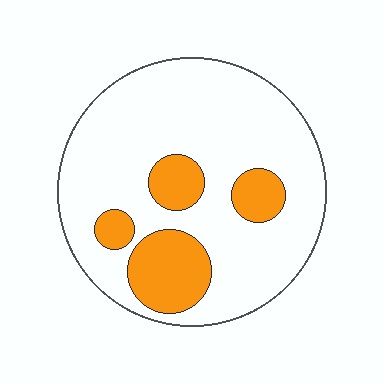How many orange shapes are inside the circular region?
4.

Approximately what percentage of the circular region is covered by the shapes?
Approximately 20%.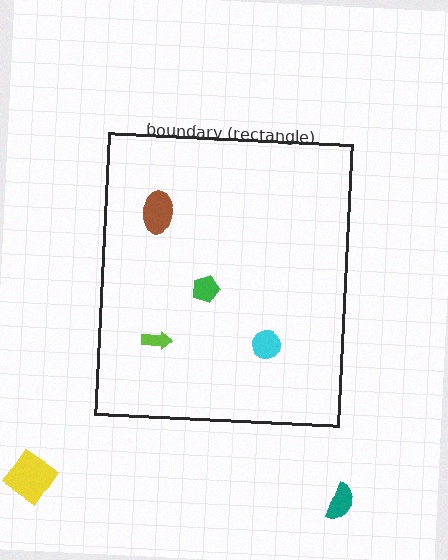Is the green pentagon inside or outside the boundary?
Inside.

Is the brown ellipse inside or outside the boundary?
Inside.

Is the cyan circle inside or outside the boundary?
Inside.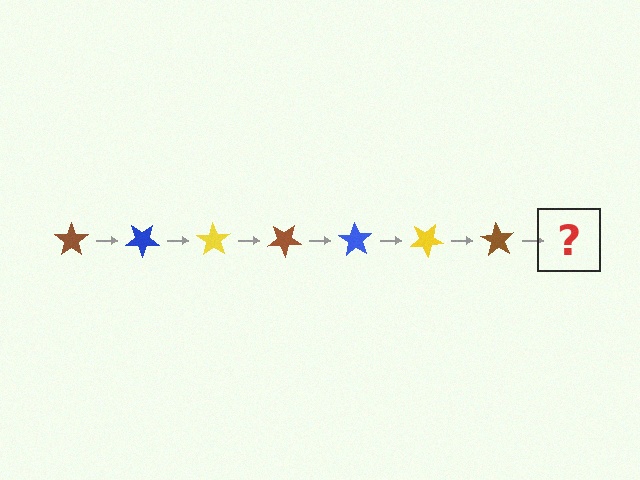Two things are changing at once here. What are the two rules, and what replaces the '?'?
The two rules are that it rotates 35 degrees each step and the color cycles through brown, blue, and yellow. The '?' should be a blue star, rotated 245 degrees from the start.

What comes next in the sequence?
The next element should be a blue star, rotated 245 degrees from the start.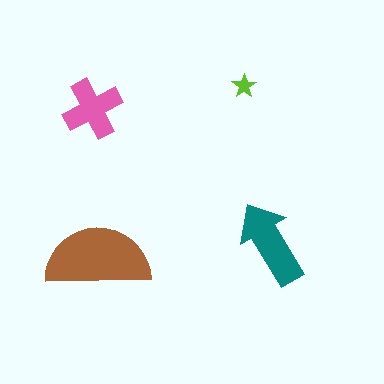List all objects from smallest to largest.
The lime star, the pink cross, the teal arrow, the brown semicircle.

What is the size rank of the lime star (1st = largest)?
4th.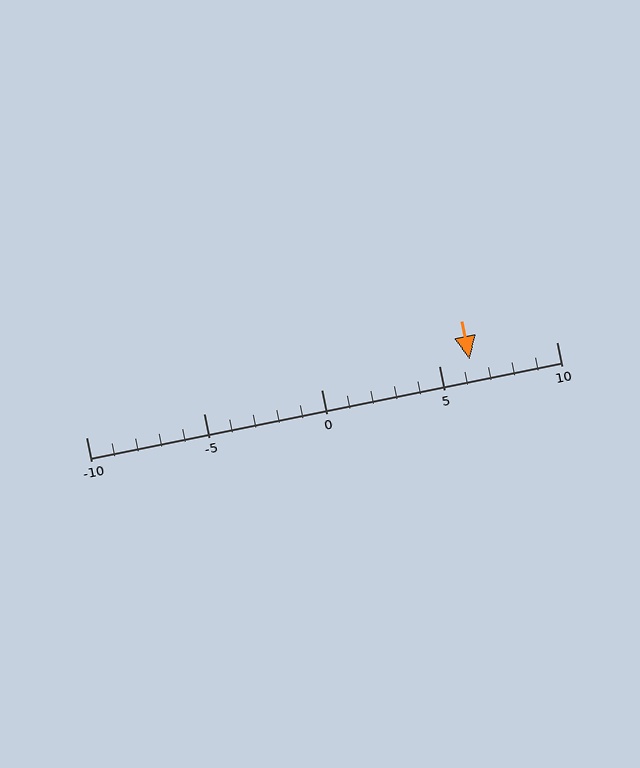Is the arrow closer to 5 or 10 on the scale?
The arrow is closer to 5.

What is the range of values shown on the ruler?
The ruler shows values from -10 to 10.